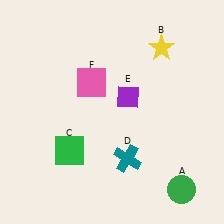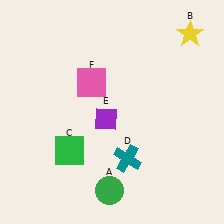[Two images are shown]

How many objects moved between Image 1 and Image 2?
3 objects moved between the two images.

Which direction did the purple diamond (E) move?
The purple diamond (E) moved left.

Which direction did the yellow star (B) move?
The yellow star (B) moved right.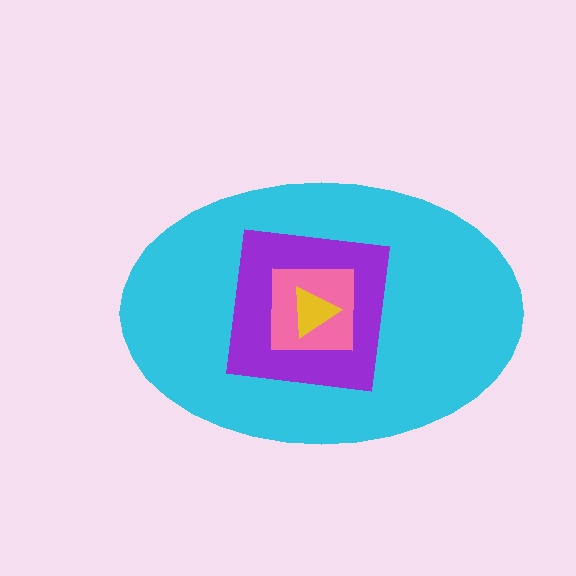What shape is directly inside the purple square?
The pink square.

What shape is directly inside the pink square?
The yellow triangle.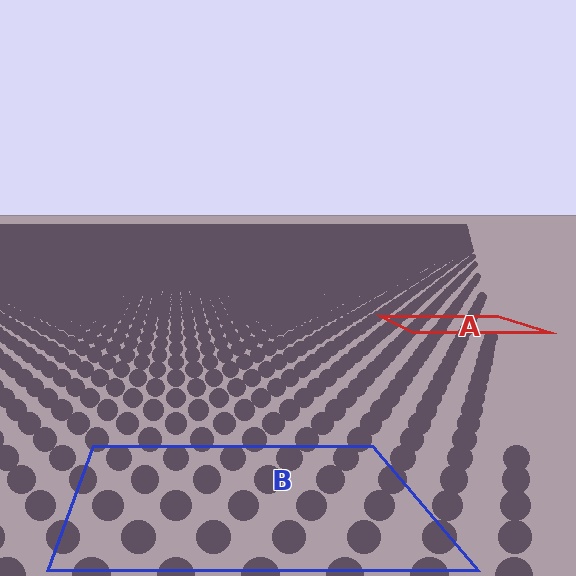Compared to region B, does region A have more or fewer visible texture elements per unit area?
Region A has more texture elements per unit area — they are packed more densely because it is farther away.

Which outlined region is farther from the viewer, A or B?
Region A is farther from the viewer — the texture elements inside it appear smaller and more densely packed.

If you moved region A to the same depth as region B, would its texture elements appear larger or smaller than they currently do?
They would appear larger. At a closer depth, the same texture elements are projected at a bigger on-screen size.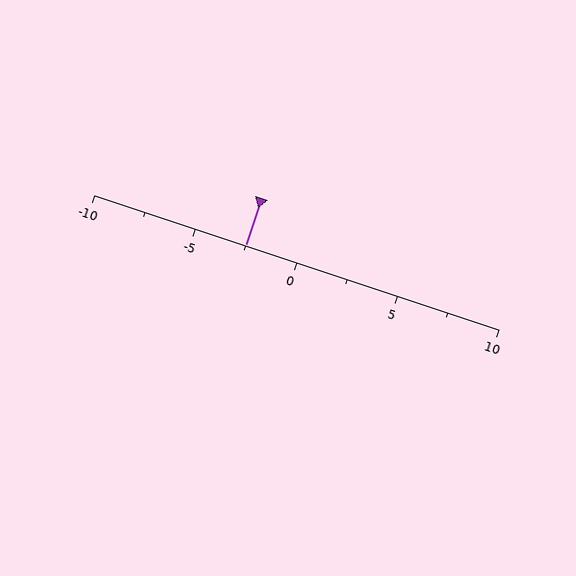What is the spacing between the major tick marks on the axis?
The major ticks are spaced 5 apart.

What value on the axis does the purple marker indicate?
The marker indicates approximately -2.5.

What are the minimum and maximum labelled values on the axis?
The axis runs from -10 to 10.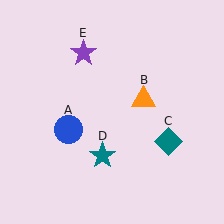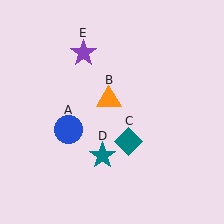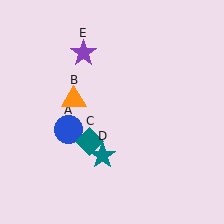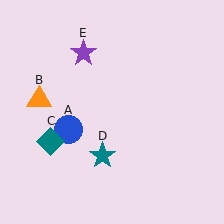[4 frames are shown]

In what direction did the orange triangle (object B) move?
The orange triangle (object B) moved left.